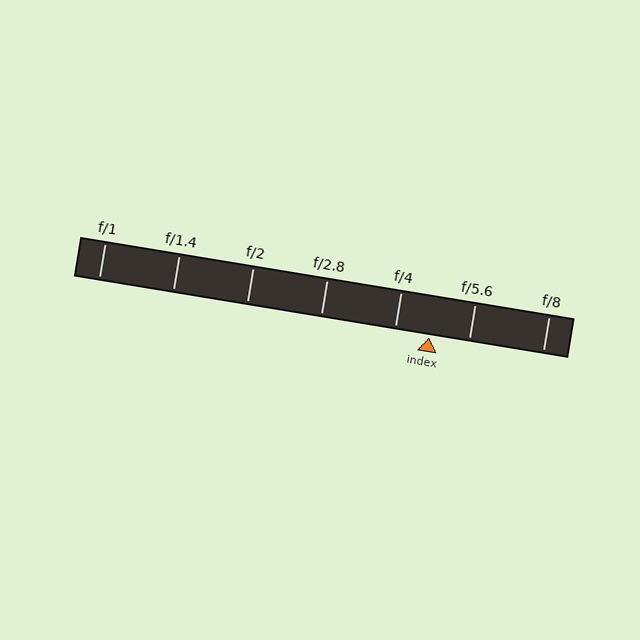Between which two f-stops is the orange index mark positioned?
The index mark is between f/4 and f/5.6.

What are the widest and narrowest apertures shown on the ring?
The widest aperture shown is f/1 and the narrowest is f/8.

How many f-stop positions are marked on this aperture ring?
There are 7 f-stop positions marked.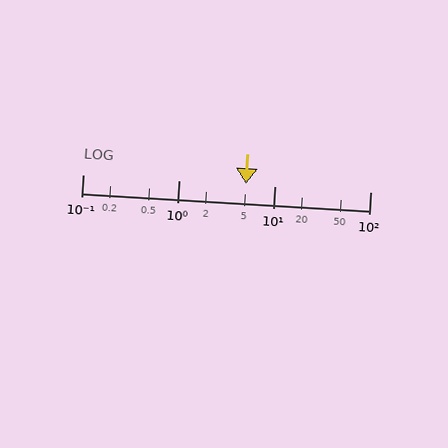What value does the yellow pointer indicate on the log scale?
The pointer indicates approximately 5.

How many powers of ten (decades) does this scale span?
The scale spans 3 decades, from 0.1 to 100.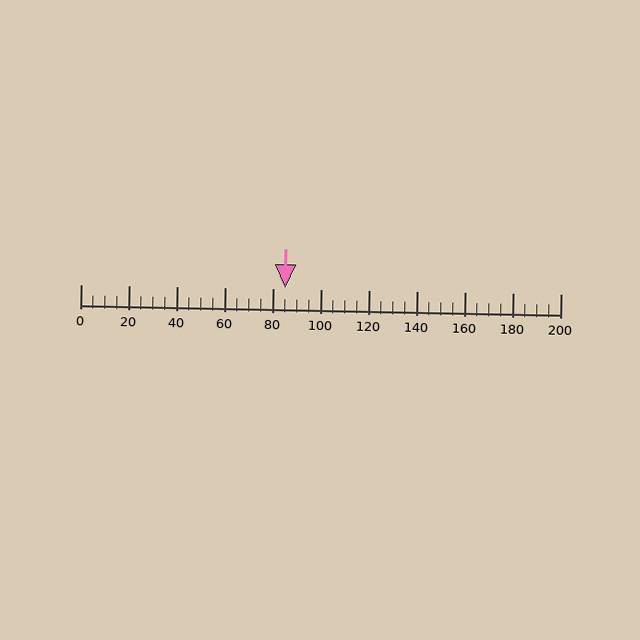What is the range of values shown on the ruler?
The ruler shows values from 0 to 200.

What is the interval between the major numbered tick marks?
The major tick marks are spaced 20 units apart.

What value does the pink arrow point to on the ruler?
The pink arrow points to approximately 85.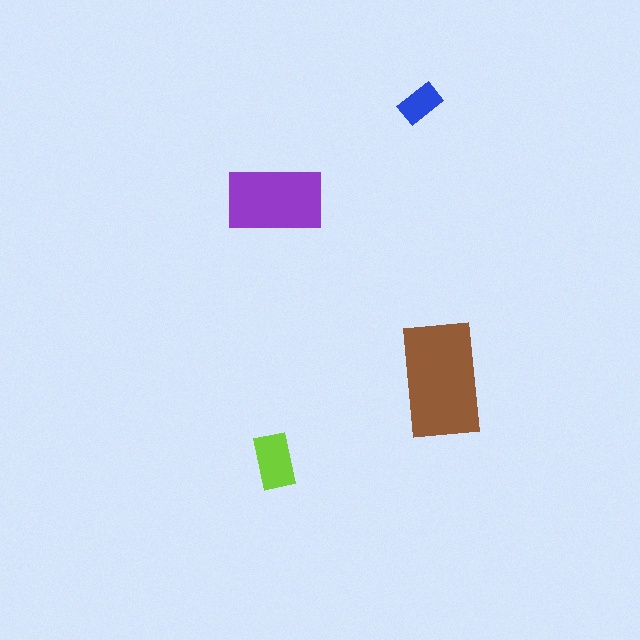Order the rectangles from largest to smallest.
the brown one, the purple one, the lime one, the blue one.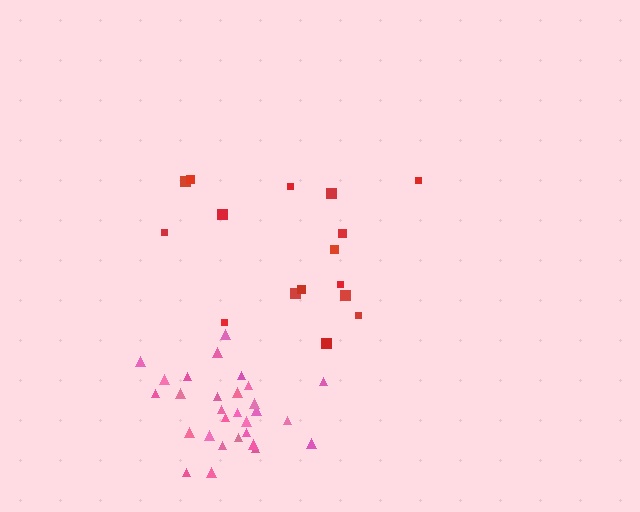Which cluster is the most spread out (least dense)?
Red.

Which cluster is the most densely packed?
Pink.